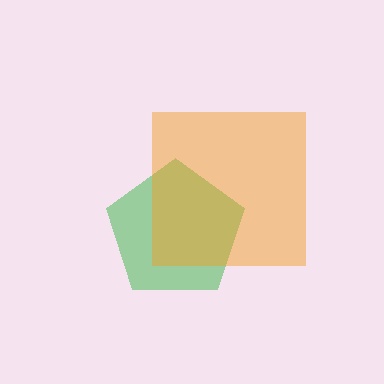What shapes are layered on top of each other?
The layered shapes are: a green pentagon, an orange square.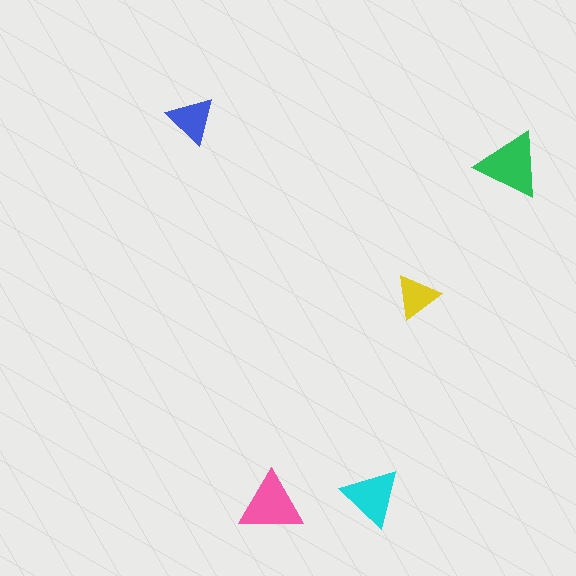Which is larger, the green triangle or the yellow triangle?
The green one.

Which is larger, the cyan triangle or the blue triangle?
The cyan one.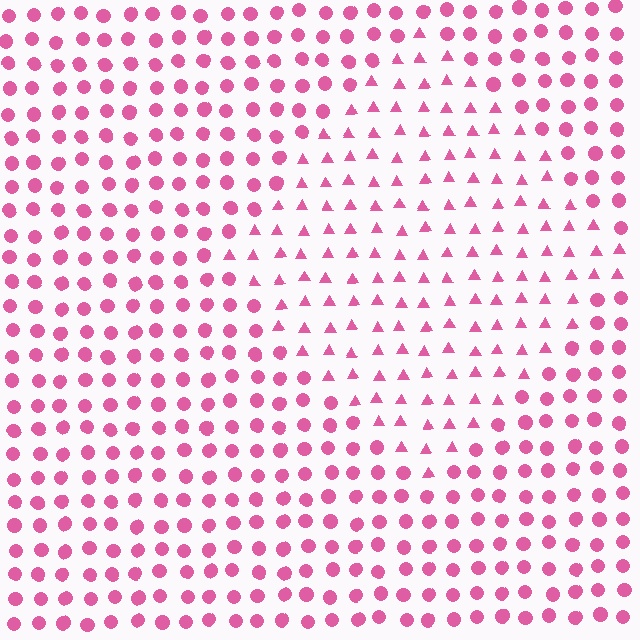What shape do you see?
I see a diamond.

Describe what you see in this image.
The image is filled with small pink elements arranged in a uniform grid. A diamond-shaped region contains triangles, while the surrounding area contains circles. The boundary is defined purely by the change in element shape.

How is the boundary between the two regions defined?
The boundary is defined by a change in element shape: triangles inside vs. circles outside. All elements share the same color and spacing.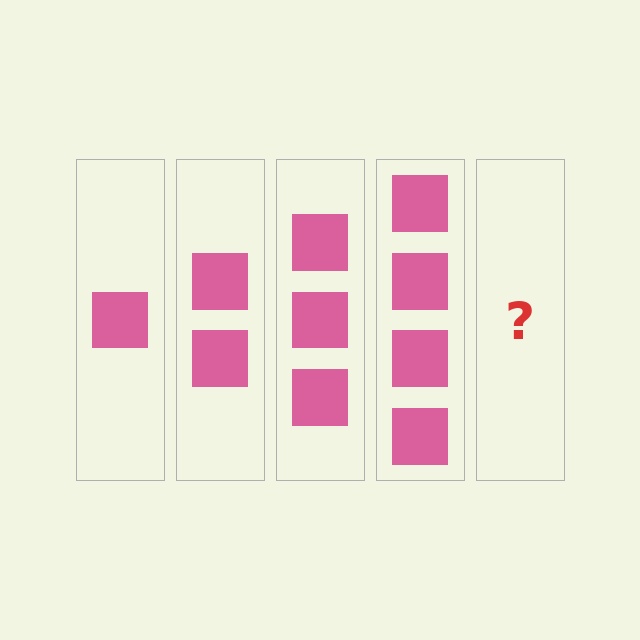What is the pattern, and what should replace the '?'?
The pattern is that each step adds one more square. The '?' should be 5 squares.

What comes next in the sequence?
The next element should be 5 squares.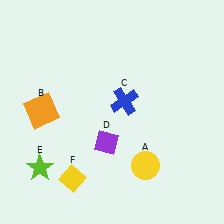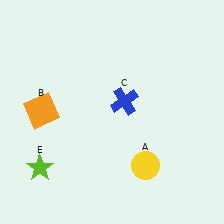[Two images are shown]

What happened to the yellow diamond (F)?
The yellow diamond (F) was removed in Image 2. It was in the bottom-left area of Image 1.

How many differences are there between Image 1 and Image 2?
There are 2 differences between the two images.